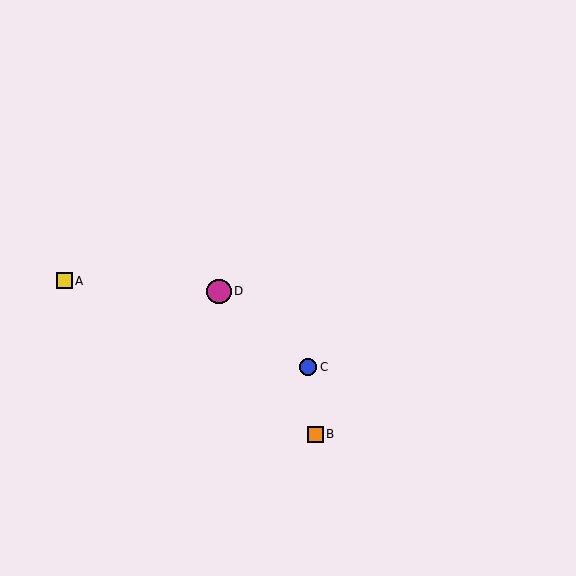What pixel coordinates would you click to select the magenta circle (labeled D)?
Click at (219, 291) to select the magenta circle D.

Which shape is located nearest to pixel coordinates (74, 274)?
The yellow square (labeled A) at (64, 281) is nearest to that location.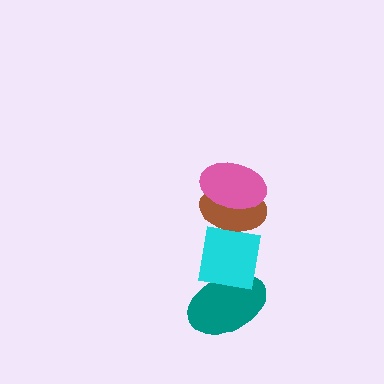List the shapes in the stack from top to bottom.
From top to bottom: the pink ellipse, the brown ellipse, the cyan square, the teal ellipse.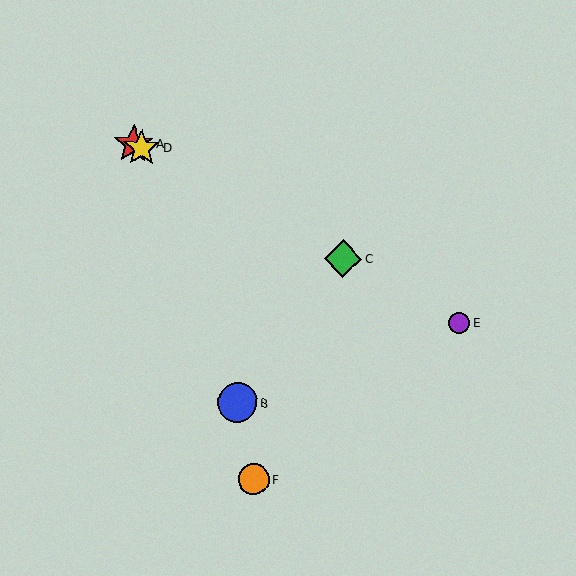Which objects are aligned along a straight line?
Objects A, C, D, E are aligned along a straight line.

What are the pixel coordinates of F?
Object F is at (253, 479).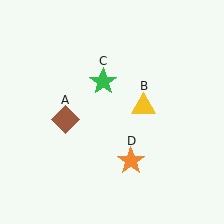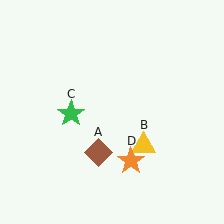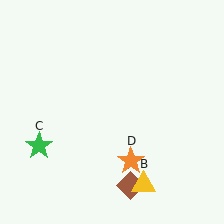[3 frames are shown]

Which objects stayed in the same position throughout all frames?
Orange star (object D) remained stationary.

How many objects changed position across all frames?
3 objects changed position: brown diamond (object A), yellow triangle (object B), green star (object C).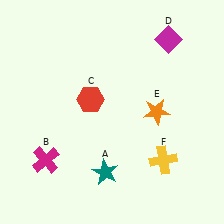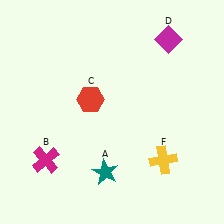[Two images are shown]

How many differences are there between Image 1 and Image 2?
There is 1 difference between the two images.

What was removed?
The orange star (E) was removed in Image 2.